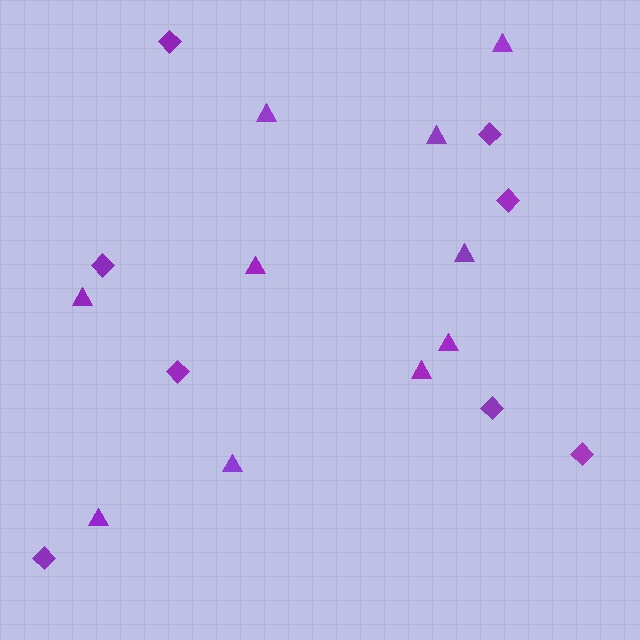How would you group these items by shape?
There are 2 groups: one group of triangles (10) and one group of diamonds (8).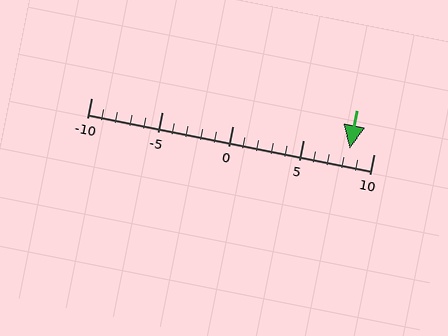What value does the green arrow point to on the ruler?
The green arrow points to approximately 8.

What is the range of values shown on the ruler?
The ruler shows values from -10 to 10.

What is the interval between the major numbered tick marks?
The major tick marks are spaced 5 units apart.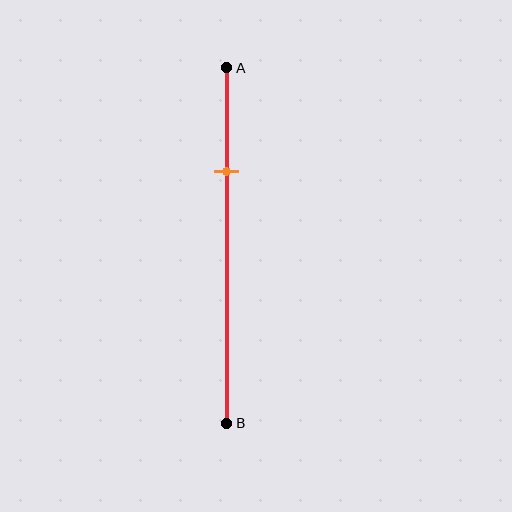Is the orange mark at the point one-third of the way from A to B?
No, the mark is at about 30% from A, not at the 33% one-third point.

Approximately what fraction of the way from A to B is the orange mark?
The orange mark is approximately 30% of the way from A to B.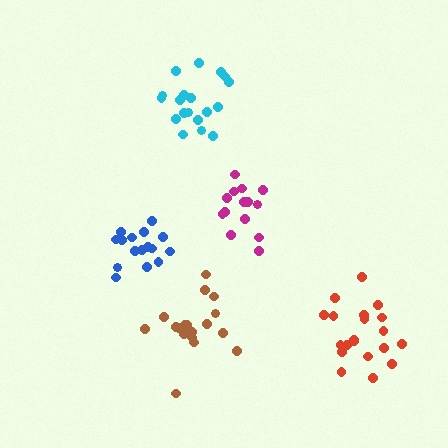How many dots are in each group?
Group 1: 19 dots, Group 2: 16 dots, Group 3: 18 dots, Group 4: 20 dots, Group 5: 14 dots (87 total).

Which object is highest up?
The cyan cluster is topmost.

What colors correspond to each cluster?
The clusters are colored: cyan, blue, brown, red, magenta.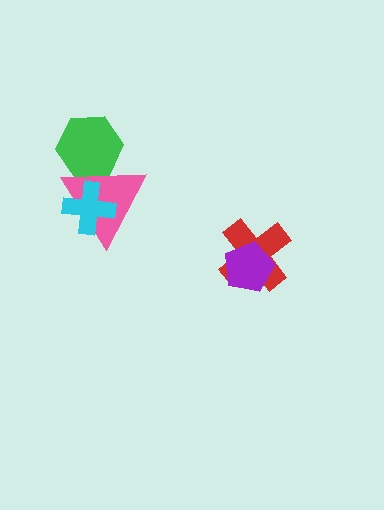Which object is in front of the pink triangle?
The cyan cross is in front of the pink triangle.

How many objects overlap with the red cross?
1 object overlaps with the red cross.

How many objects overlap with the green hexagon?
1 object overlaps with the green hexagon.